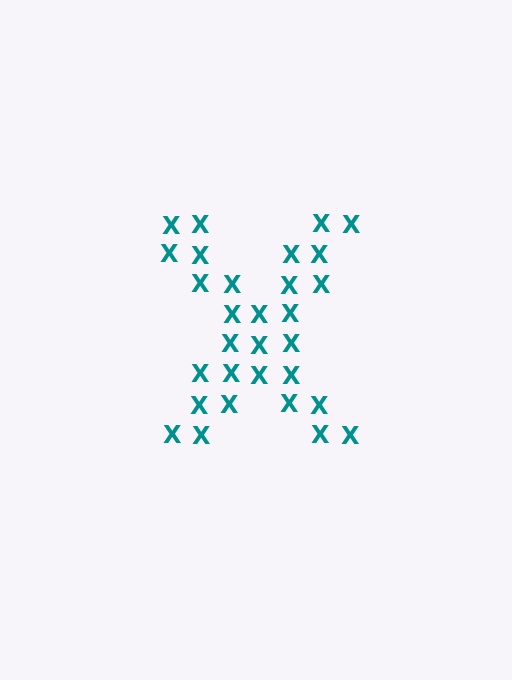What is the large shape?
The large shape is the letter X.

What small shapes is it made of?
It is made of small letter X's.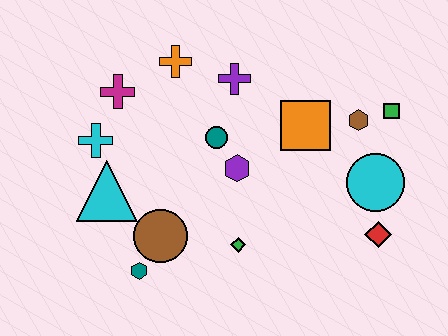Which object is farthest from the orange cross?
The red diamond is farthest from the orange cross.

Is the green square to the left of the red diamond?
No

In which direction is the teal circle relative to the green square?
The teal circle is to the left of the green square.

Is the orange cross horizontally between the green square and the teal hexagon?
Yes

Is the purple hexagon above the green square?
No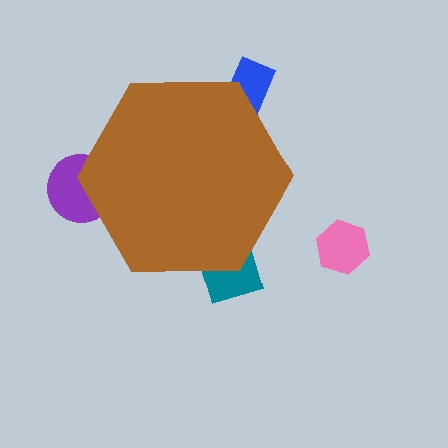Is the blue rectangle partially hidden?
Yes, the blue rectangle is partially hidden behind the brown hexagon.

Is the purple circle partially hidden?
Yes, the purple circle is partially hidden behind the brown hexagon.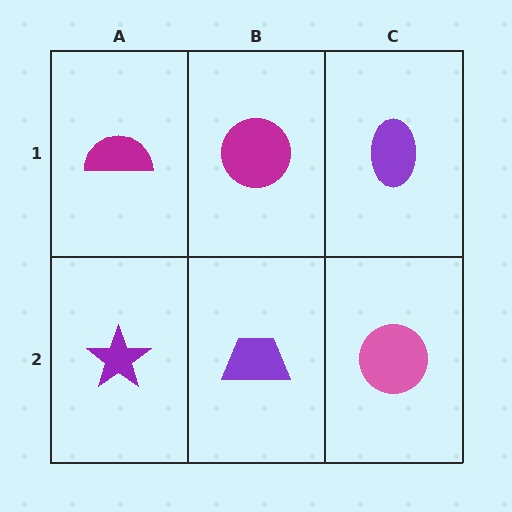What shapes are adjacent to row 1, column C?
A pink circle (row 2, column C), a magenta circle (row 1, column B).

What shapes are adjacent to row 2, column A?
A magenta semicircle (row 1, column A), a purple trapezoid (row 2, column B).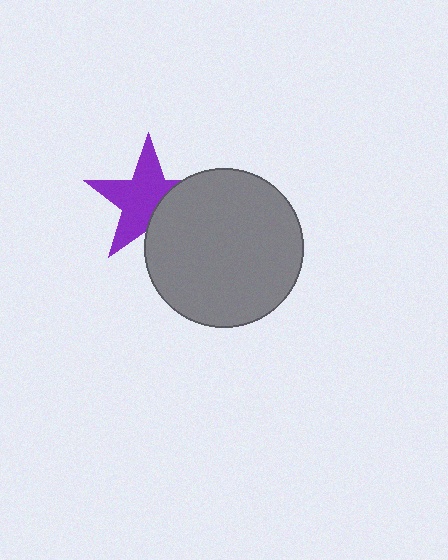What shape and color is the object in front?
The object in front is a gray circle.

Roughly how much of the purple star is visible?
Most of it is visible (roughly 66%).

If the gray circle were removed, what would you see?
You would see the complete purple star.